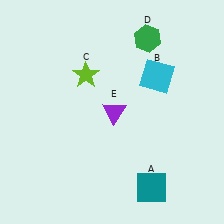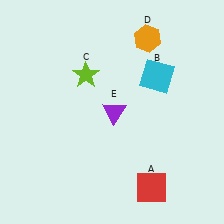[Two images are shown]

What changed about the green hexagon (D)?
In Image 1, D is green. In Image 2, it changed to orange.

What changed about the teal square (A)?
In Image 1, A is teal. In Image 2, it changed to red.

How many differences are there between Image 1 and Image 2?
There are 2 differences between the two images.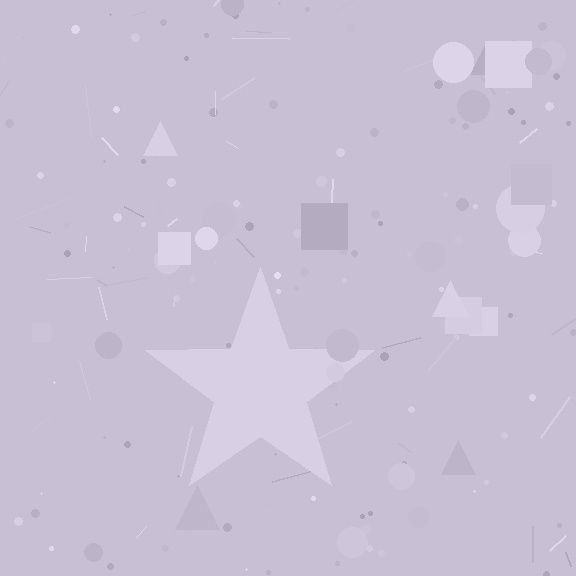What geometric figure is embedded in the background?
A star is embedded in the background.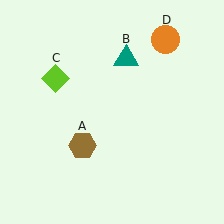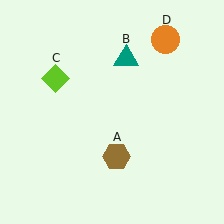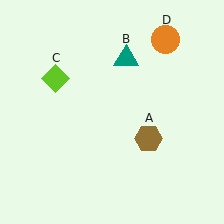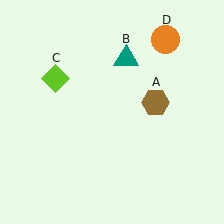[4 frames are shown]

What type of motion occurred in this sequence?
The brown hexagon (object A) rotated counterclockwise around the center of the scene.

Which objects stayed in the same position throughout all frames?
Teal triangle (object B) and lime diamond (object C) and orange circle (object D) remained stationary.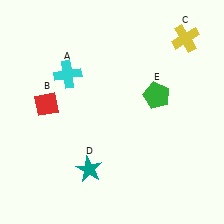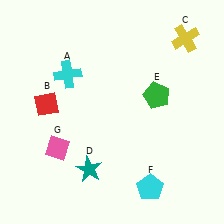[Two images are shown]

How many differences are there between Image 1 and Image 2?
There are 2 differences between the two images.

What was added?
A cyan pentagon (F), a pink diamond (G) were added in Image 2.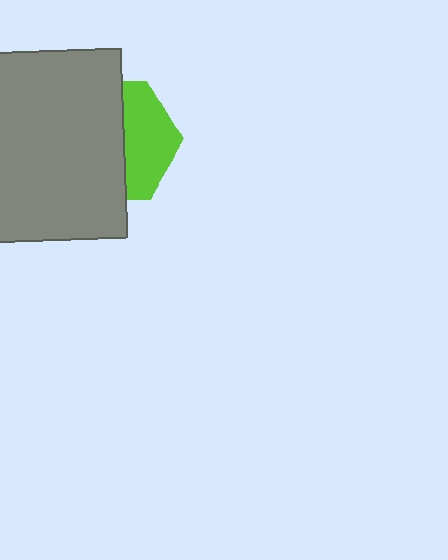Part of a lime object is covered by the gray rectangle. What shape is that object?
It is a hexagon.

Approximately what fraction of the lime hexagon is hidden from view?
Roughly 59% of the lime hexagon is hidden behind the gray rectangle.